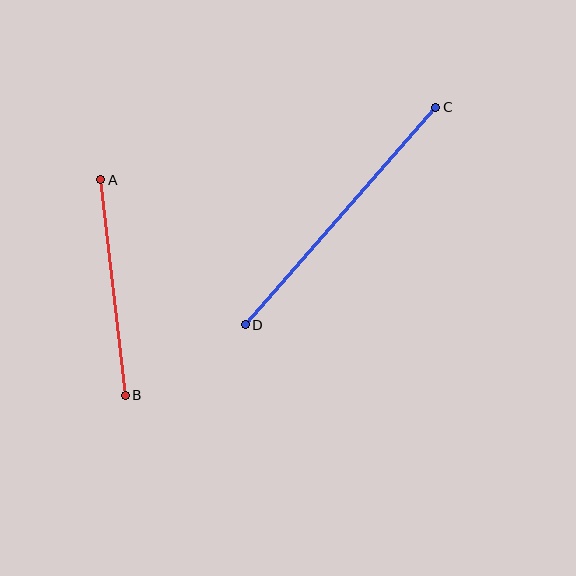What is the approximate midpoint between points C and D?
The midpoint is at approximately (341, 216) pixels.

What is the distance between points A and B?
The distance is approximately 217 pixels.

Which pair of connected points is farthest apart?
Points C and D are farthest apart.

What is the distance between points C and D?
The distance is approximately 289 pixels.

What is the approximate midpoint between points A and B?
The midpoint is at approximately (113, 288) pixels.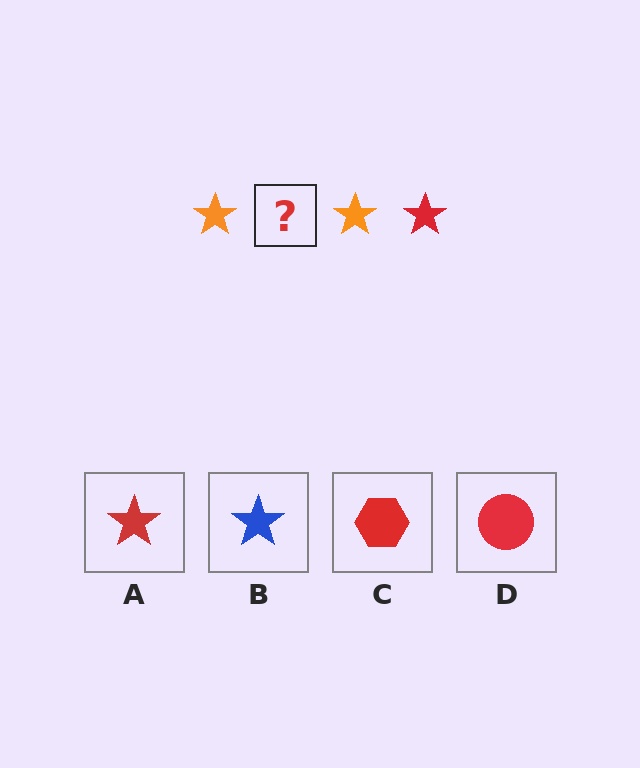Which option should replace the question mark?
Option A.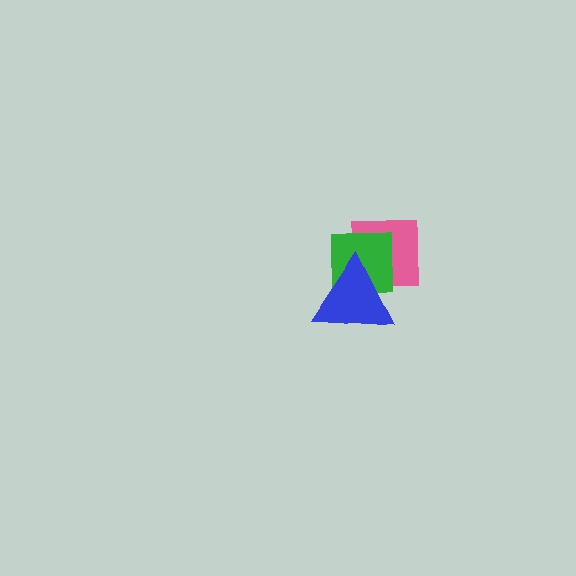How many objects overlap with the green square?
2 objects overlap with the green square.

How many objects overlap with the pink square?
2 objects overlap with the pink square.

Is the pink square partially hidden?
Yes, it is partially covered by another shape.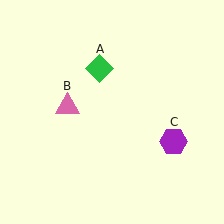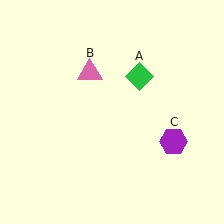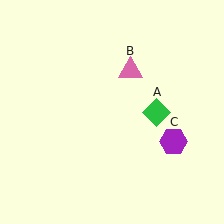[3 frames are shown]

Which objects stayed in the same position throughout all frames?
Purple hexagon (object C) remained stationary.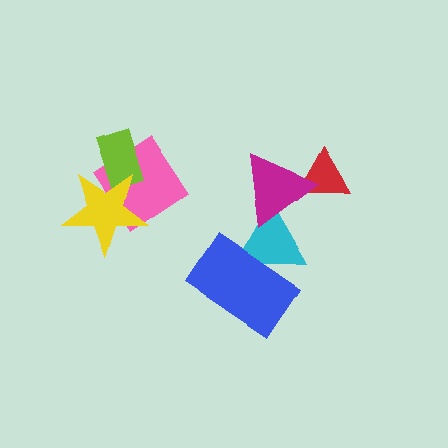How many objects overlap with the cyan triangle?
2 objects overlap with the cyan triangle.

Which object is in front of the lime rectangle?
The yellow star is in front of the lime rectangle.